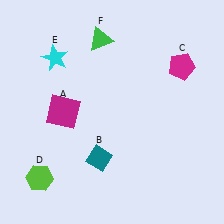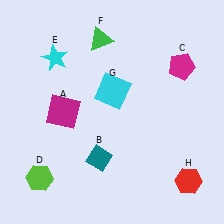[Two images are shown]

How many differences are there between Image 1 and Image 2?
There are 2 differences between the two images.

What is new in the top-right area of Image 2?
A cyan square (G) was added in the top-right area of Image 2.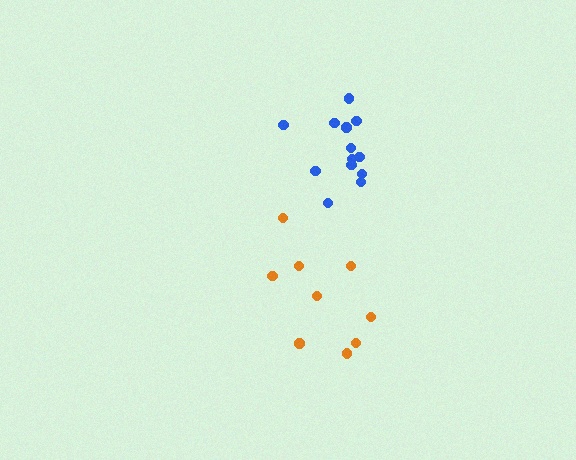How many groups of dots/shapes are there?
There are 2 groups.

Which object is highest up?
The blue cluster is topmost.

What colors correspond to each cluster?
The clusters are colored: orange, blue.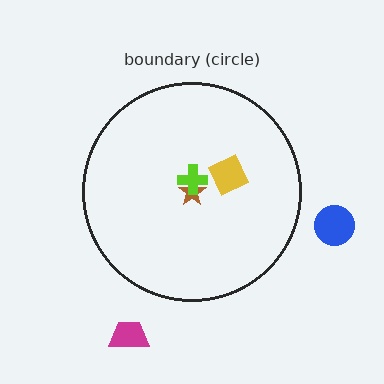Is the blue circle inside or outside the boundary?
Outside.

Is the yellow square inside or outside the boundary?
Inside.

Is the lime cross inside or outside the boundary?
Inside.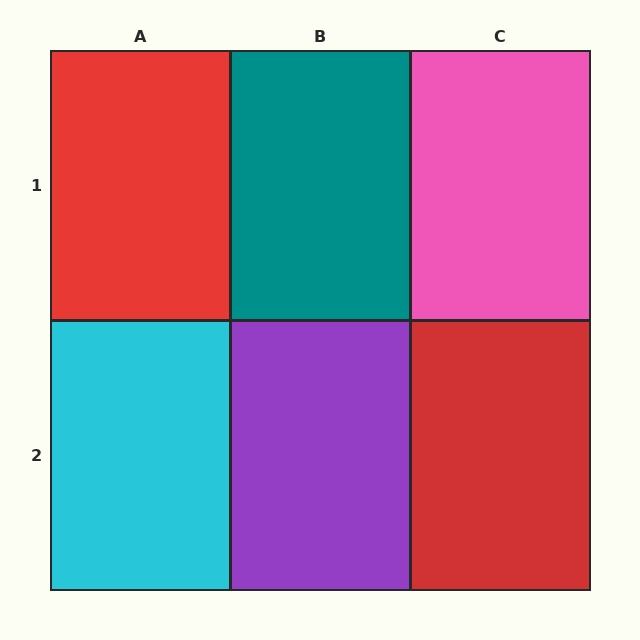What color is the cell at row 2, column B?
Purple.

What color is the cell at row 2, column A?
Cyan.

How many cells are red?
2 cells are red.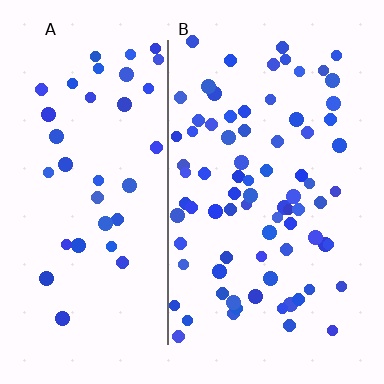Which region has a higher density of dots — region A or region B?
B (the right).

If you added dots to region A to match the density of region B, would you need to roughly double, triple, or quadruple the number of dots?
Approximately double.